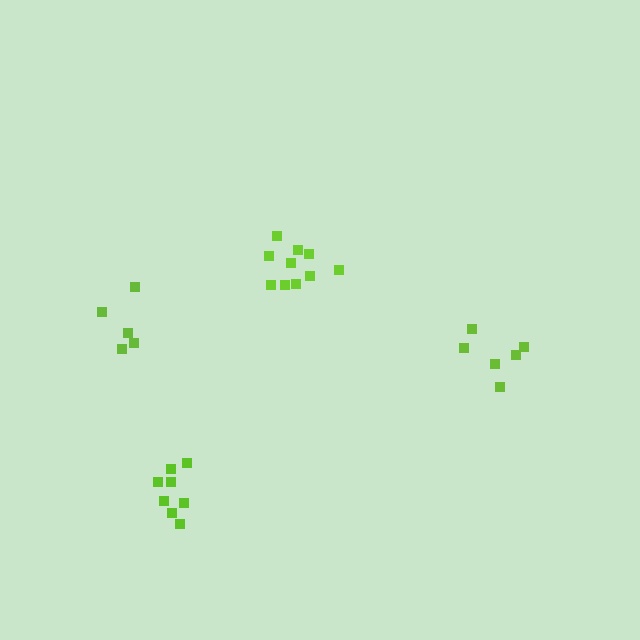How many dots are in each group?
Group 1: 8 dots, Group 2: 5 dots, Group 3: 10 dots, Group 4: 6 dots (29 total).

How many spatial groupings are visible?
There are 4 spatial groupings.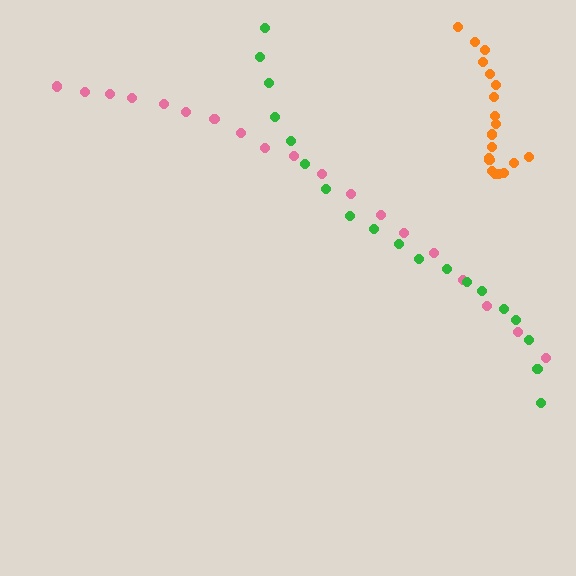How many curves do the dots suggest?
There are 3 distinct paths.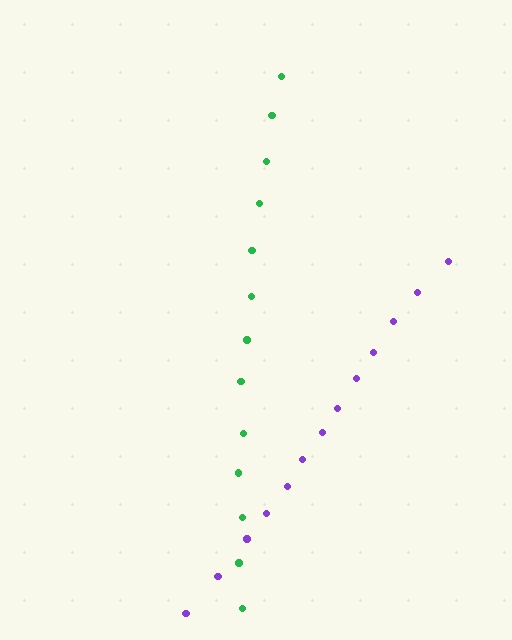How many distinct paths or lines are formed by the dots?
There are 2 distinct paths.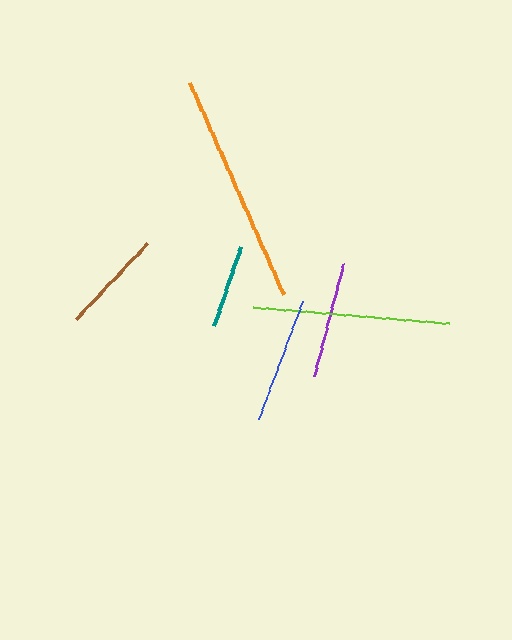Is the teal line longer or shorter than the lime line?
The lime line is longer than the teal line.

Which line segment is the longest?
The orange line is the longest at approximately 231 pixels.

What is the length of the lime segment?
The lime segment is approximately 197 pixels long.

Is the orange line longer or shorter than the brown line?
The orange line is longer than the brown line.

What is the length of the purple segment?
The purple segment is approximately 116 pixels long.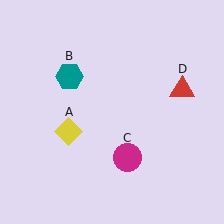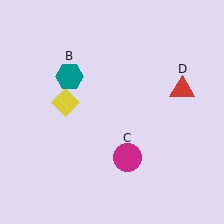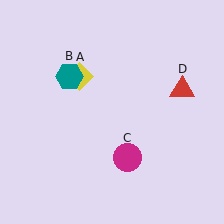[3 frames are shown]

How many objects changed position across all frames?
1 object changed position: yellow diamond (object A).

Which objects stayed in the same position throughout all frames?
Teal hexagon (object B) and magenta circle (object C) and red triangle (object D) remained stationary.